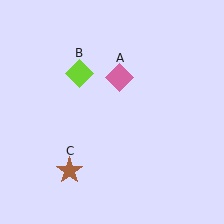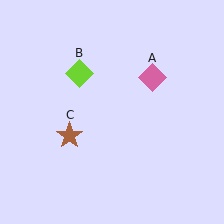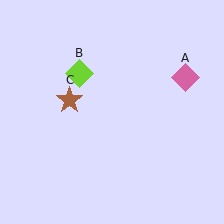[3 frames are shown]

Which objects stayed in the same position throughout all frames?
Lime diamond (object B) remained stationary.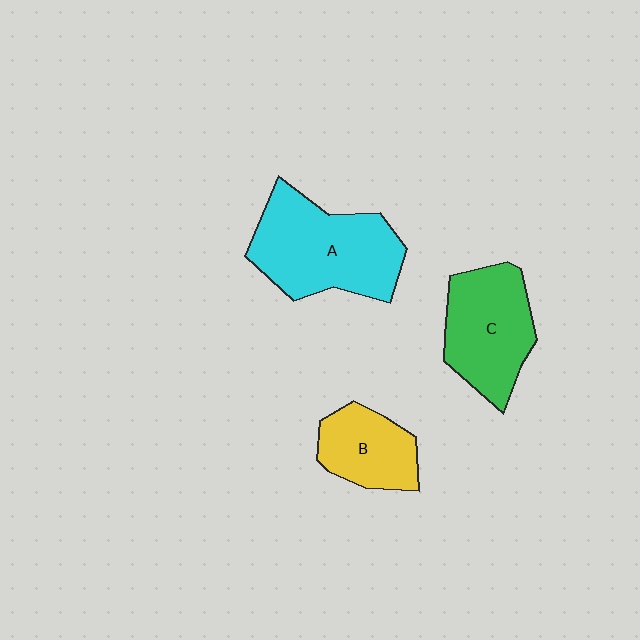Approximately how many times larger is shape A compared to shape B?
Approximately 1.8 times.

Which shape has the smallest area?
Shape B (yellow).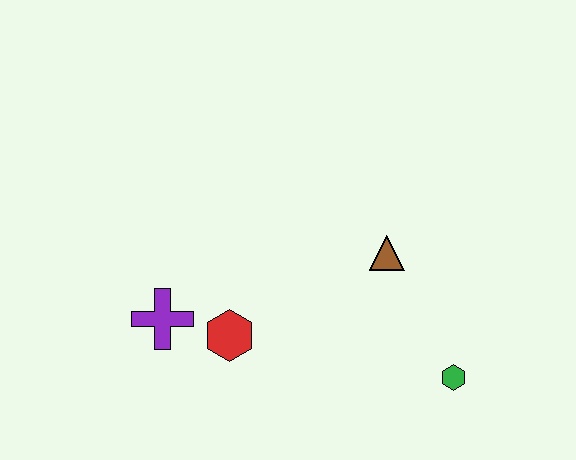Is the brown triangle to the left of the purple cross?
No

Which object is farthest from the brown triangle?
The purple cross is farthest from the brown triangle.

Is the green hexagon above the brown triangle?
No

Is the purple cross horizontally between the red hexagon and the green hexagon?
No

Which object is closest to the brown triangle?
The green hexagon is closest to the brown triangle.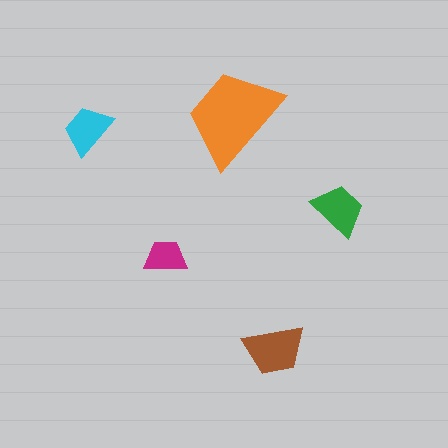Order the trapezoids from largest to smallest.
the orange one, the brown one, the green one, the cyan one, the magenta one.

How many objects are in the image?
There are 5 objects in the image.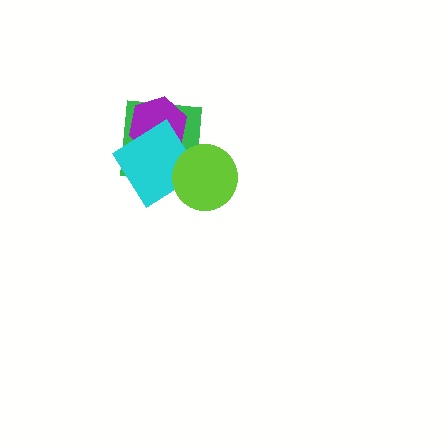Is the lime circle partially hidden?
No, no other shape covers it.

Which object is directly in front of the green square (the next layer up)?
The purple hexagon is directly in front of the green square.